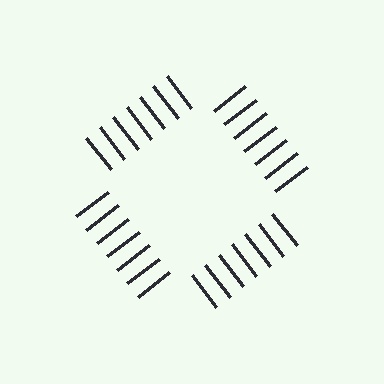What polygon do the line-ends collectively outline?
An illusory square — the line segments terminate on its edges but no continuous stroke is drawn.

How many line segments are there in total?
28 — 7 along each of the 4 edges.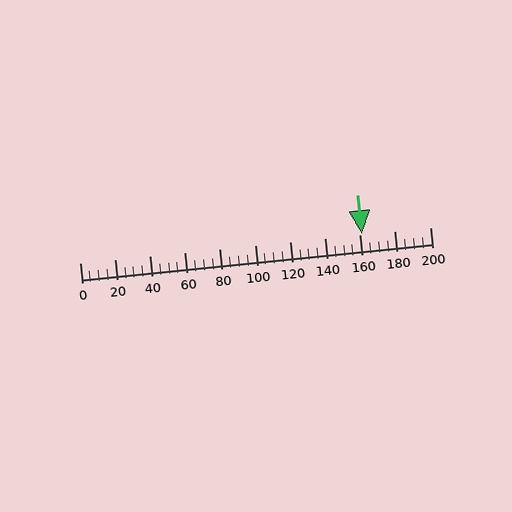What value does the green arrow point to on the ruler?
The green arrow points to approximately 161.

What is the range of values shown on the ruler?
The ruler shows values from 0 to 200.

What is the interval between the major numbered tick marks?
The major tick marks are spaced 20 units apart.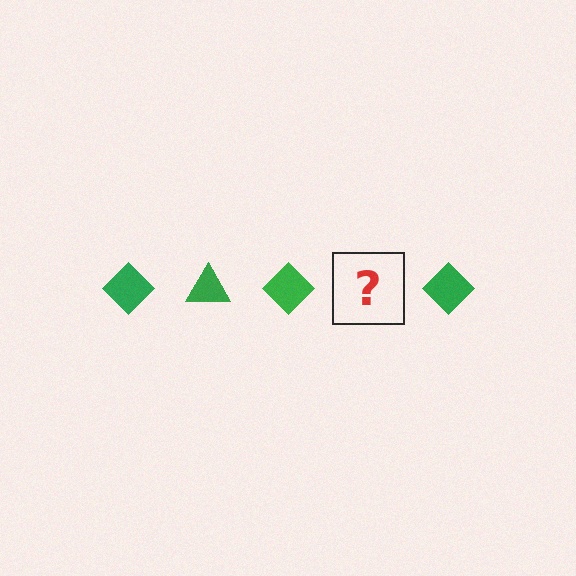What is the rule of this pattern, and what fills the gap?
The rule is that the pattern cycles through diamond, triangle shapes in green. The gap should be filled with a green triangle.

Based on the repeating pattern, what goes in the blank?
The blank should be a green triangle.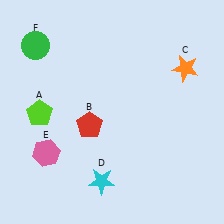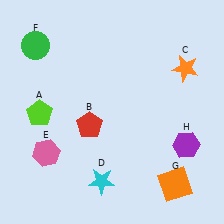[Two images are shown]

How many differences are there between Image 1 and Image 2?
There are 2 differences between the two images.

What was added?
An orange square (G), a purple hexagon (H) were added in Image 2.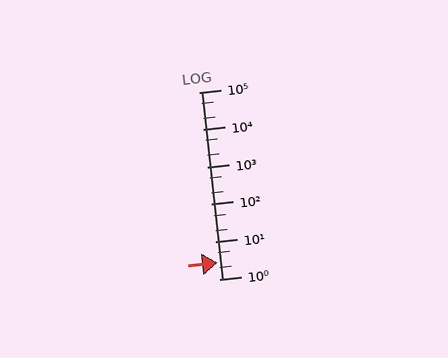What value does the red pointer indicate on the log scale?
The pointer indicates approximately 2.8.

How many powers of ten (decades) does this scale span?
The scale spans 5 decades, from 1 to 100000.